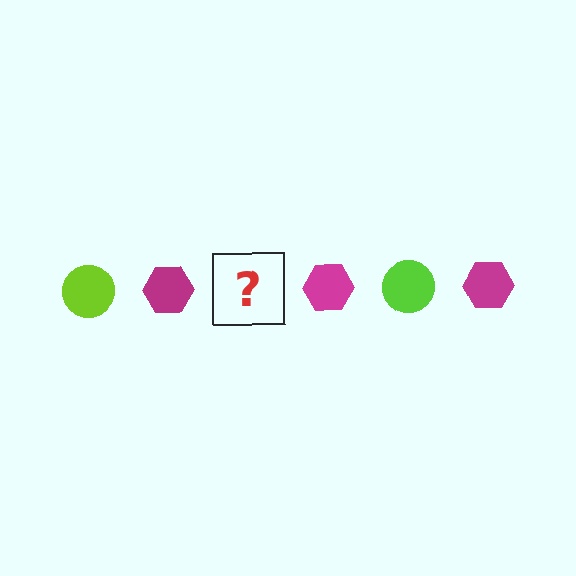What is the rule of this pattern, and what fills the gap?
The rule is that the pattern alternates between lime circle and magenta hexagon. The gap should be filled with a lime circle.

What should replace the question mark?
The question mark should be replaced with a lime circle.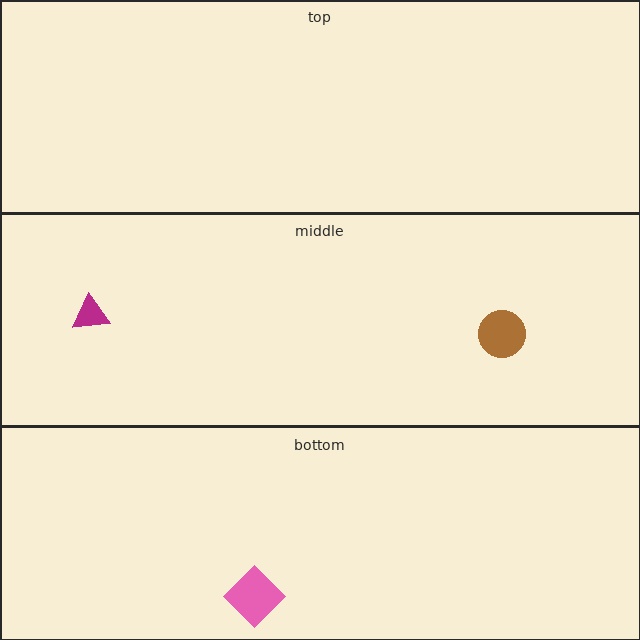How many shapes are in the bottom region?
1.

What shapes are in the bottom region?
The pink diamond.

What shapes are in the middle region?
The magenta triangle, the brown circle.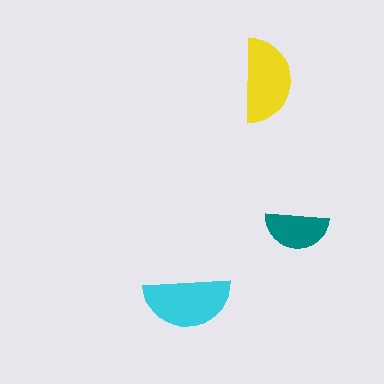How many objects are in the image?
There are 3 objects in the image.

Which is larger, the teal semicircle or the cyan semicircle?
The cyan one.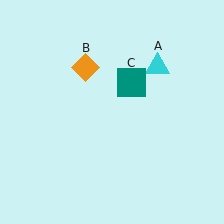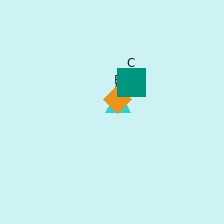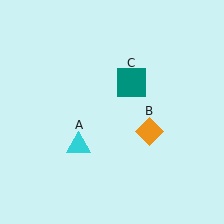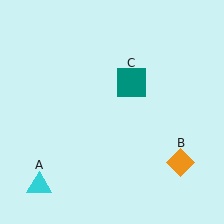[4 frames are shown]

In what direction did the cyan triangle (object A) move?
The cyan triangle (object A) moved down and to the left.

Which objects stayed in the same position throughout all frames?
Teal square (object C) remained stationary.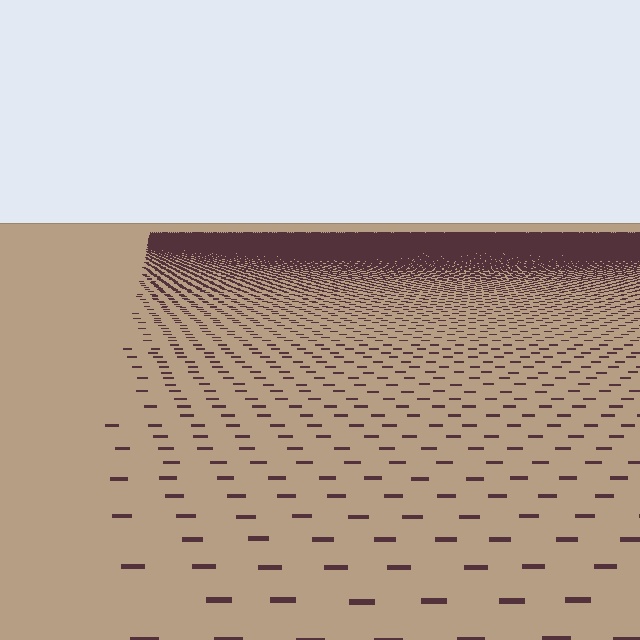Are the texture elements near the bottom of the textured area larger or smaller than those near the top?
Larger. Near the bottom, elements are closer to the viewer and appear at a bigger on-screen size.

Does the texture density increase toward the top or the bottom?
Density increases toward the top.